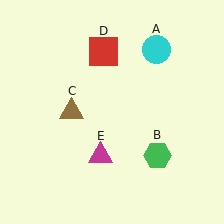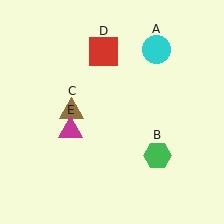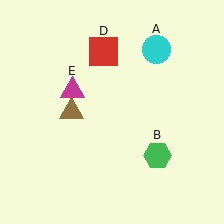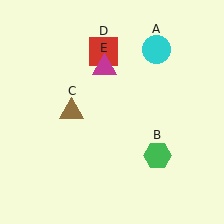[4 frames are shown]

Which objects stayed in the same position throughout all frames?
Cyan circle (object A) and green hexagon (object B) and brown triangle (object C) and red square (object D) remained stationary.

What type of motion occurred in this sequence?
The magenta triangle (object E) rotated clockwise around the center of the scene.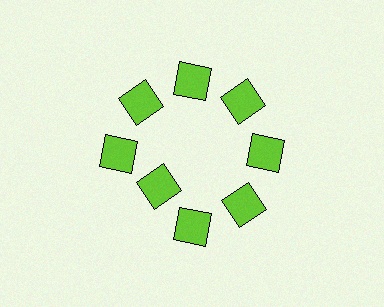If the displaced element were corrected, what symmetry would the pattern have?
It would have 8-fold rotational symmetry — the pattern would map onto itself every 45 degrees.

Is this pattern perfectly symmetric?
No. The 8 lime diamonds are arranged in a ring, but one element near the 8 o'clock position is pulled inward toward the center, breaking the 8-fold rotational symmetry.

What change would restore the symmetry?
The symmetry would be restored by moving it outward, back onto the ring so that all 8 diamonds sit at equal angles and equal distance from the center.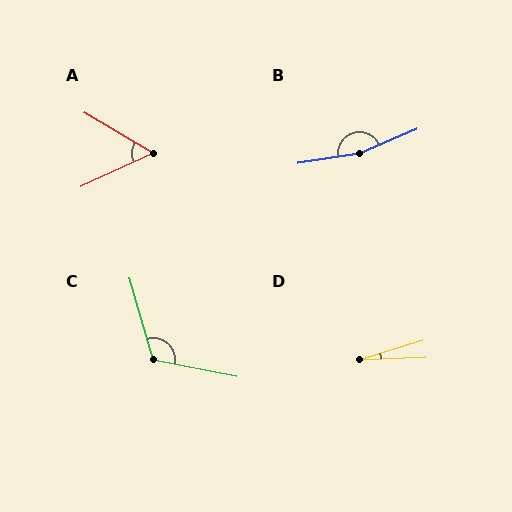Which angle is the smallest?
D, at approximately 15 degrees.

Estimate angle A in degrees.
Approximately 55 degrees.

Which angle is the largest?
B, at approximately 166 degrees.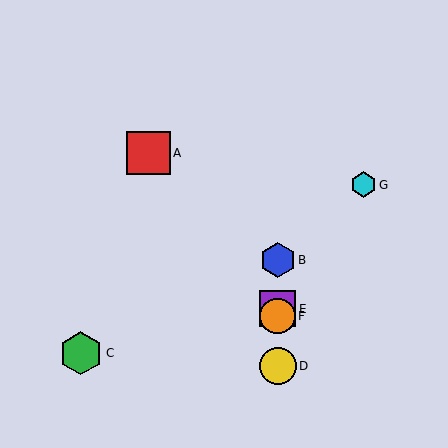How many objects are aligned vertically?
4 objects (B, D, E, F) are aligned vertically.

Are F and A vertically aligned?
No, F is at x≈278 and A is at x≈148.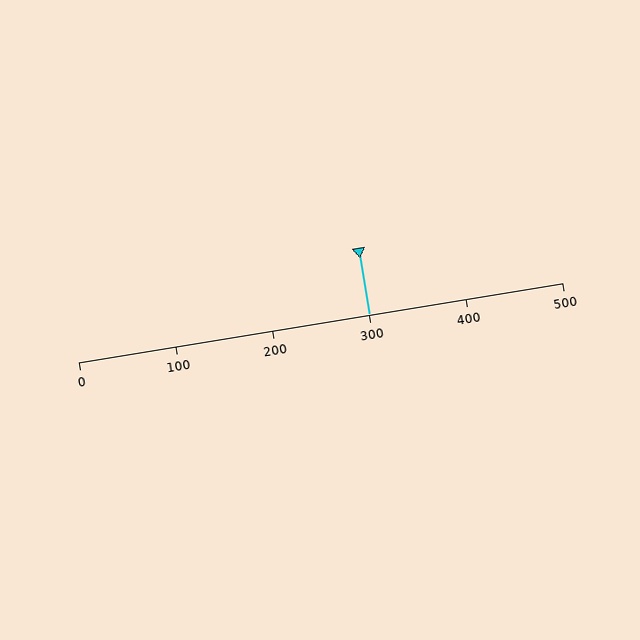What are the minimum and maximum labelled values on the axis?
The axis runs from 0 to 500.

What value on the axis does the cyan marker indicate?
The marker indicates approximately 300.